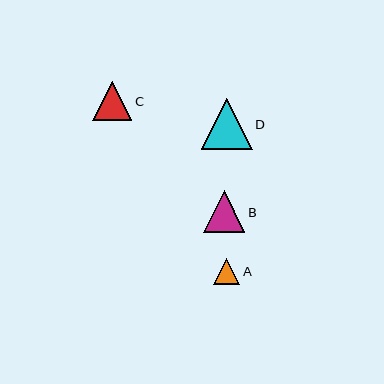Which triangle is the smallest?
Triangle A is the smallest with a size of approximately 26 pixels.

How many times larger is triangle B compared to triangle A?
Triangle B is approximately 1.6 times the size of triangle A.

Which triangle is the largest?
Triangle D is the largest with a size of approximately 51 pixels.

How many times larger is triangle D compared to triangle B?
Triangle D is approximately 1.2 times the size of triangle B.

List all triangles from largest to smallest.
From largest to smallest: D, B, C, A.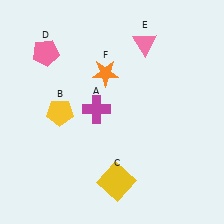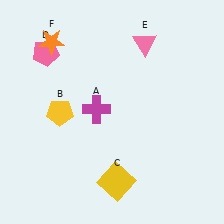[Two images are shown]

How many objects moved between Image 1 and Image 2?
1 object moved between the two images.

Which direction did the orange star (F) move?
The orange star (F) moved left.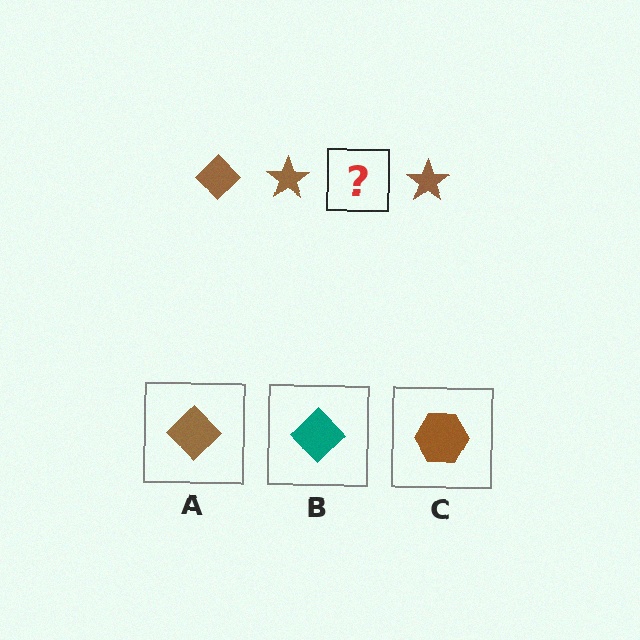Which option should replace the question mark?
Option A.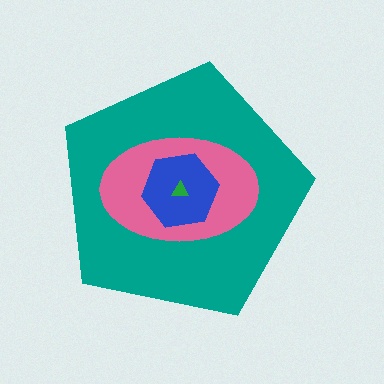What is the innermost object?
The green triangle.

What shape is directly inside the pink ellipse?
The blue hexagon.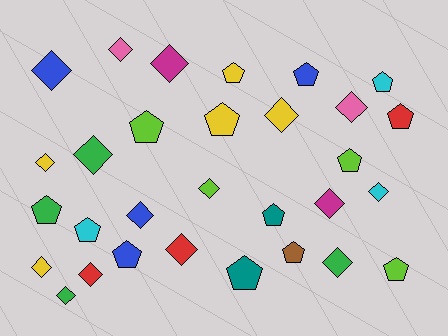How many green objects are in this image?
There are 4 green objects.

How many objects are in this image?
There are 30 objects.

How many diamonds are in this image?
There are 16 diamonds.